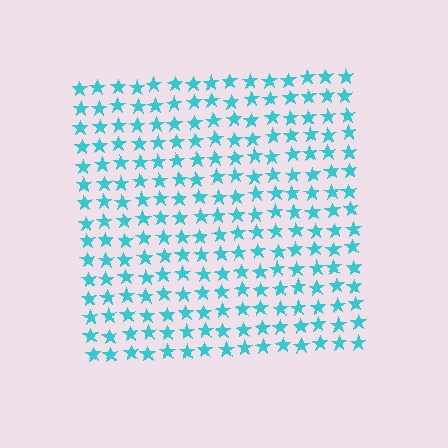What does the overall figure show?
The overall figure shows a square.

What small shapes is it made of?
It is made of small stars.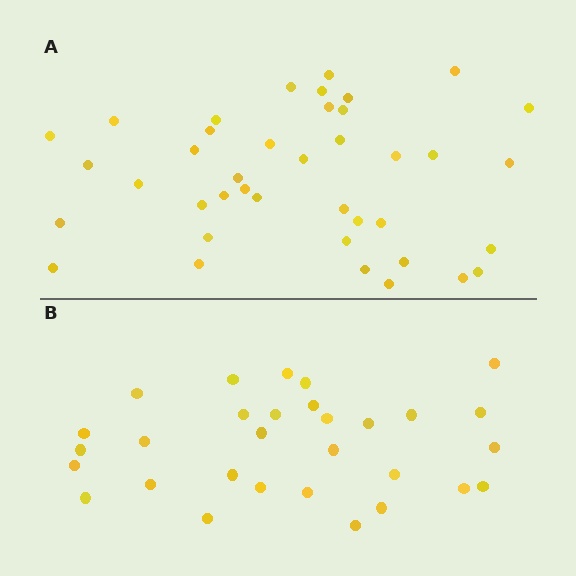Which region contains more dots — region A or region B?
Region A (the top region) has more dots.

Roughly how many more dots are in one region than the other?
Region A has roughly 10 or so more dots than region B.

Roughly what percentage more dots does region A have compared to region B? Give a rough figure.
About 35% more.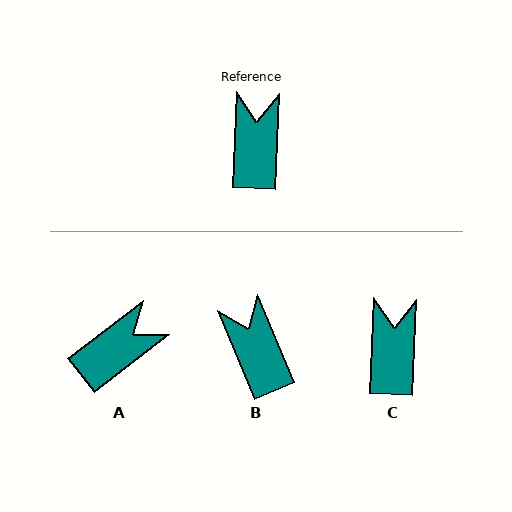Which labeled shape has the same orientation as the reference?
C.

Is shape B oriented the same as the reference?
No, it is off by about 25 degrees.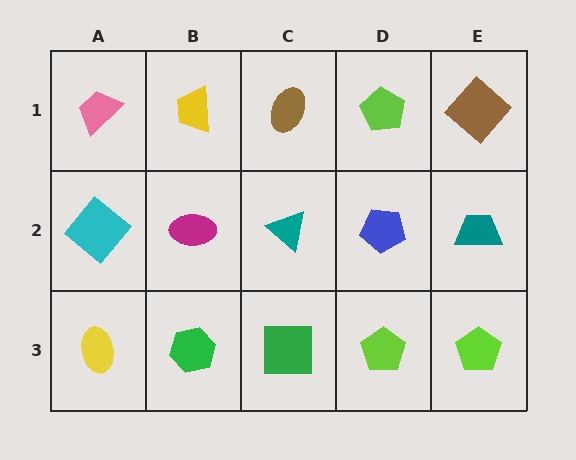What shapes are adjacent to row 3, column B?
A magenta ellipse (row 2, column B), a yellow ellipse (row 3, column A), a green square (row 3, column C).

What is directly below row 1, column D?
A blue pentagon.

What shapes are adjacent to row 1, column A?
A cyan diamond (row 2, column A), a yellow trapezoid (row 1, column B).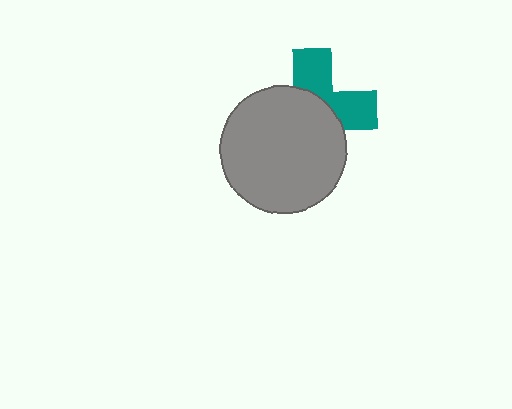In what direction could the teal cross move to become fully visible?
The teal cross could move toward the upper-right. That would shift it out from behind the gray circle entirely.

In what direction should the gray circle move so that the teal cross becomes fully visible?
The gray circle should move toward the lower-left. That is the shortest direction to clear the overlap and leave the teal cross fully visible.